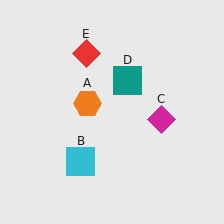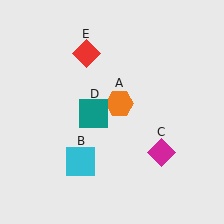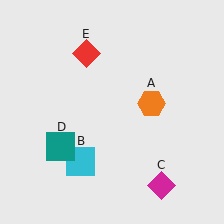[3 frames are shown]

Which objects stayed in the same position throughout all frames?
Cyan square (object B) and red diamond (object E) remained stationary.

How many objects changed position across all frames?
3 objects changed position: orange hexagon (object A), magenta diamond (object C), teal square (object D).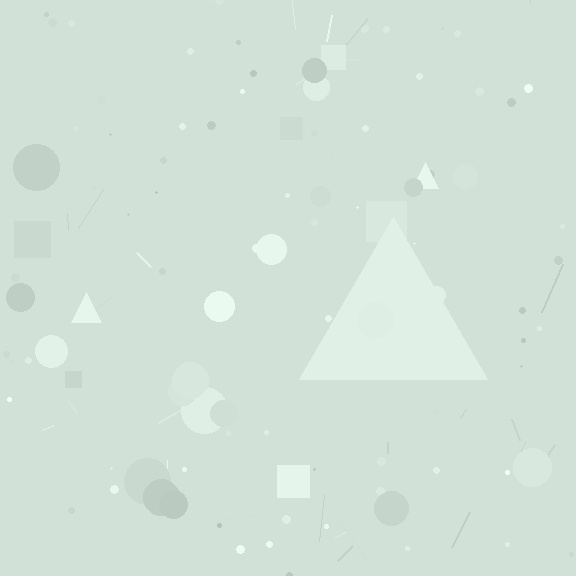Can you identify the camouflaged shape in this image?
The camouflaged shape is a triangle.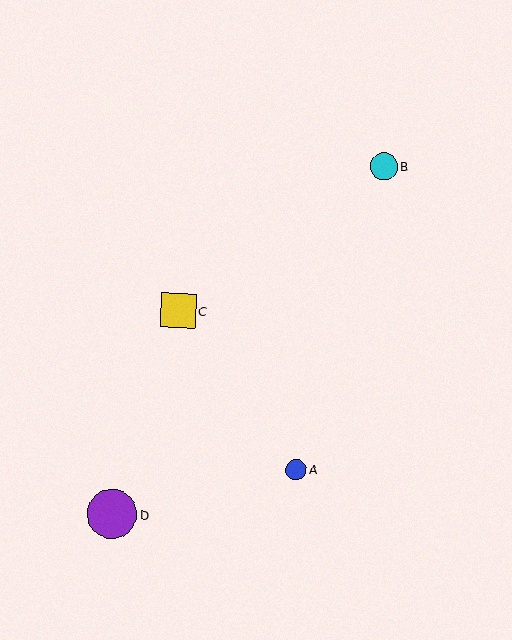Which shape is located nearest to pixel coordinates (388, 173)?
The cyan circle (labeled B) at (384, 167) is nearest to that location.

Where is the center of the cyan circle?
The center of the cyan circle is at (384, 167).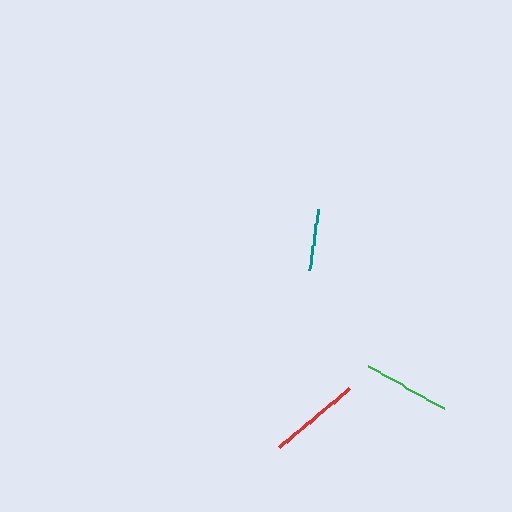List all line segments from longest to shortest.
From longest to shortest: red, green, teal.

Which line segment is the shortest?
The teal line is the shortest at approximately 62 pixels.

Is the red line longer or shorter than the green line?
The red line is longer than the green line.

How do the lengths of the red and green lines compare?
The red and green lines are approximately the same length.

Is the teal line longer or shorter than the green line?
The green line is longer than the teal line.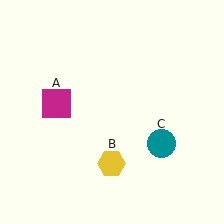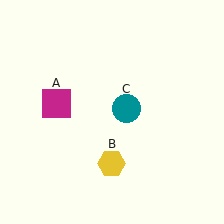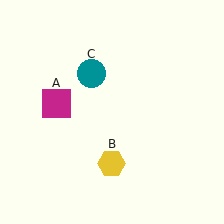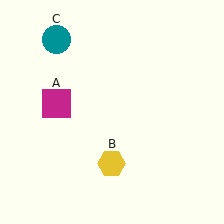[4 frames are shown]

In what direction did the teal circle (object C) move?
The teal circle (object C) moved up and to the left.